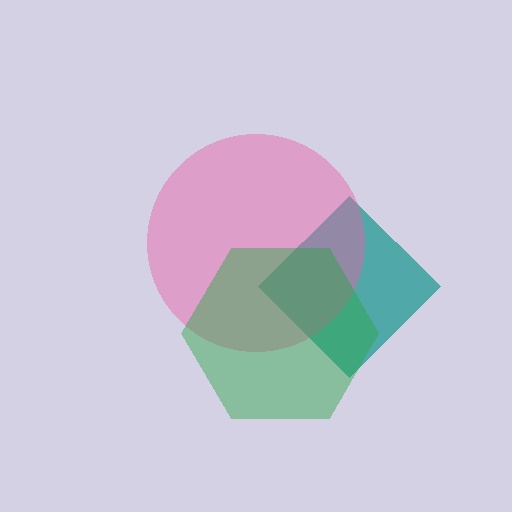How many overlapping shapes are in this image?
There are 3 overlapping shapes in the image.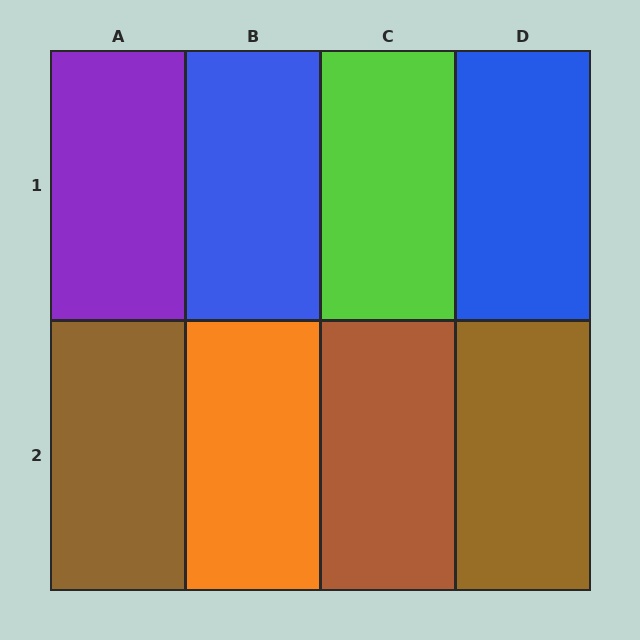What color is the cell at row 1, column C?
Lime.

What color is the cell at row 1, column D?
Blue.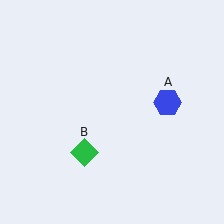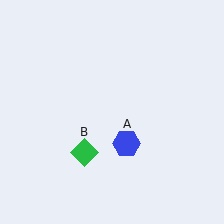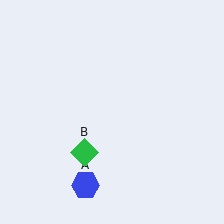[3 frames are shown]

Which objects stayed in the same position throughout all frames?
Green diamond (object B) remained stationary.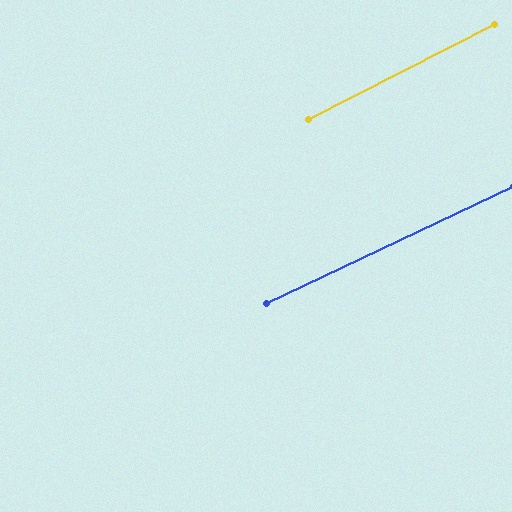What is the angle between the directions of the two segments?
Approximately 2 degrees.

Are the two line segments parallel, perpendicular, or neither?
Parallel — their directions differ by only 1.8°.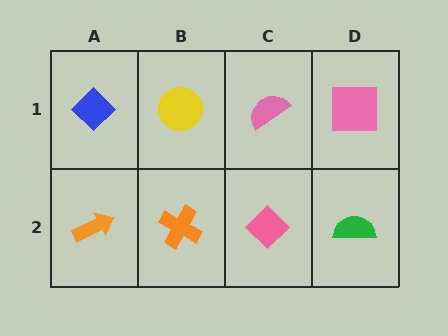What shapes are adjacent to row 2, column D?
A pink square (row 1, column D), a pink diamond (row 2, column C).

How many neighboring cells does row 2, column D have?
2.